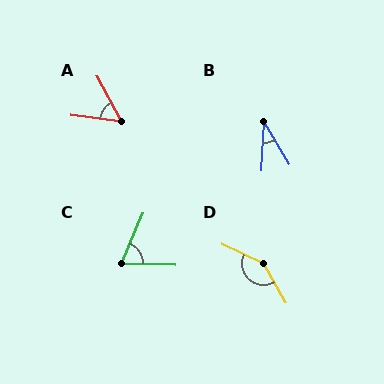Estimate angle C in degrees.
Approximately 69 degrees.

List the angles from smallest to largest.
B (34°), A (54°), C (69°), D (145°).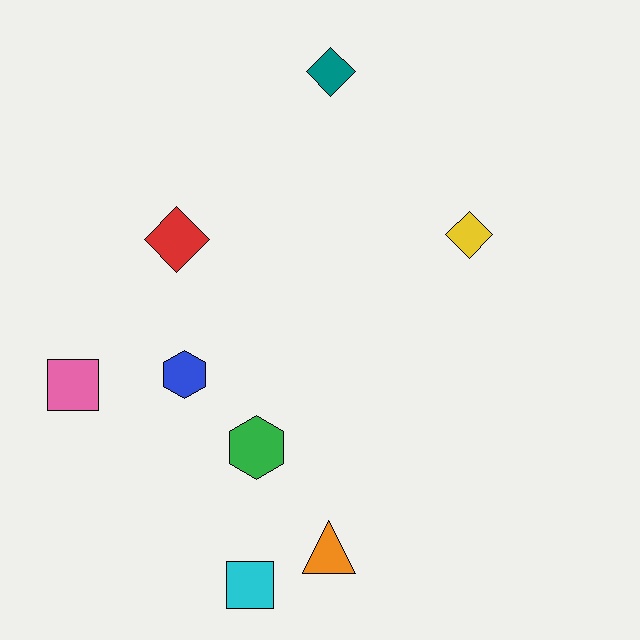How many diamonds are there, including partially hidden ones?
There are 3 diamonds.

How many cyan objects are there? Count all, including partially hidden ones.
There is 1 cyan object.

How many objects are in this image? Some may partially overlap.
There are 8 objects.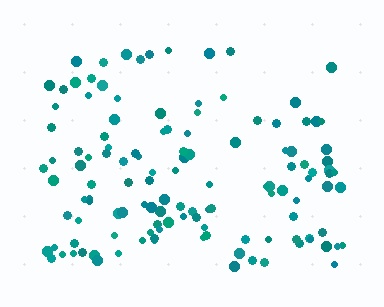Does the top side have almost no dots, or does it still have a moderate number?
Still a moderate number, just noticeably fewer than the bottom.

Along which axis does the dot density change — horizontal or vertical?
Vertical.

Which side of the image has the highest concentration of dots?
The bottom.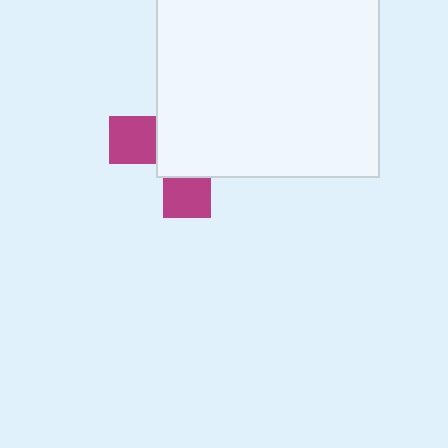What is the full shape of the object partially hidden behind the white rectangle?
The partially hidden object is a magenta cross.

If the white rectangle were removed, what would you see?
You would see the complete magenta cross.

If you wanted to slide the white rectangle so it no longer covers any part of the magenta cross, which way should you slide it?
Slide it toward the upper-right — that is the most direct way to separate the two shapes.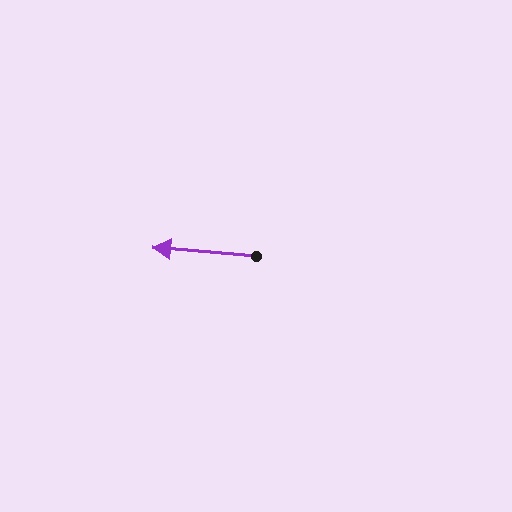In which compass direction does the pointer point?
West.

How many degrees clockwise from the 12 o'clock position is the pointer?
Approximately 275 degrees.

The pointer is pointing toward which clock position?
Roughly 9 o'clock.